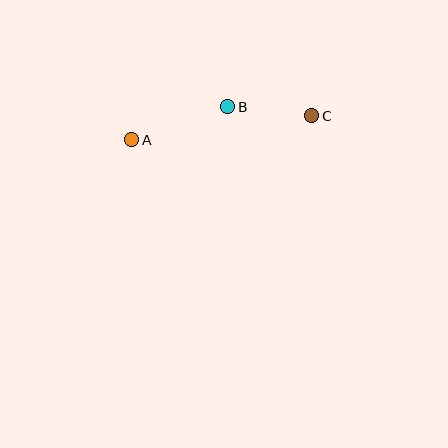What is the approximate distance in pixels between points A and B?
The distance between A and B is approximately 101 pixels.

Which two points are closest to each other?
Points B and C are closest to each other.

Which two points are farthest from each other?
Points A and C are farthest from each other.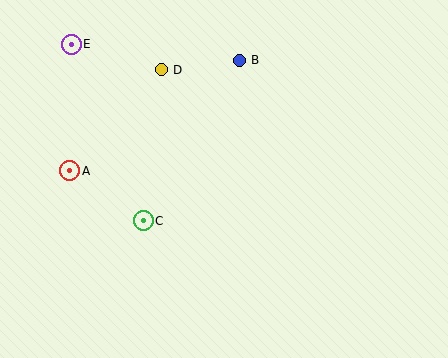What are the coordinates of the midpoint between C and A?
The midpoint between C and A is at (106, 196).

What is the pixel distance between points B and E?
The distance between B and E is 169 pixels.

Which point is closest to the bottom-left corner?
Point C is closest to the bottom-left corner.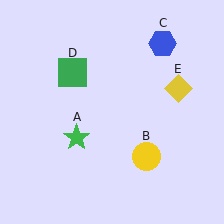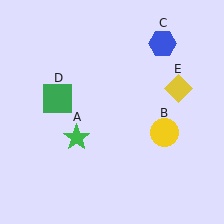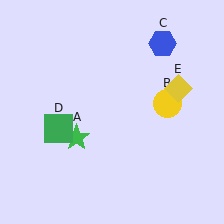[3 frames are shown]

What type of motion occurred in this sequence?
The yellow circle (object B), green square (object D) rotated counterclockwise around the center of the scene.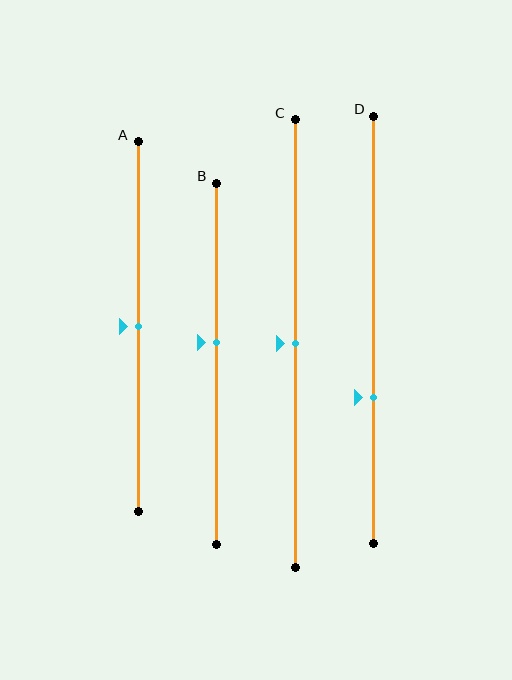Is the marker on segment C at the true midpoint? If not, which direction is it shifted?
Yes, the marker on segment C is at the true midpoint.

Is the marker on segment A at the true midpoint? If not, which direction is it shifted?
Yes, the marker on segment A is at the true midpoint.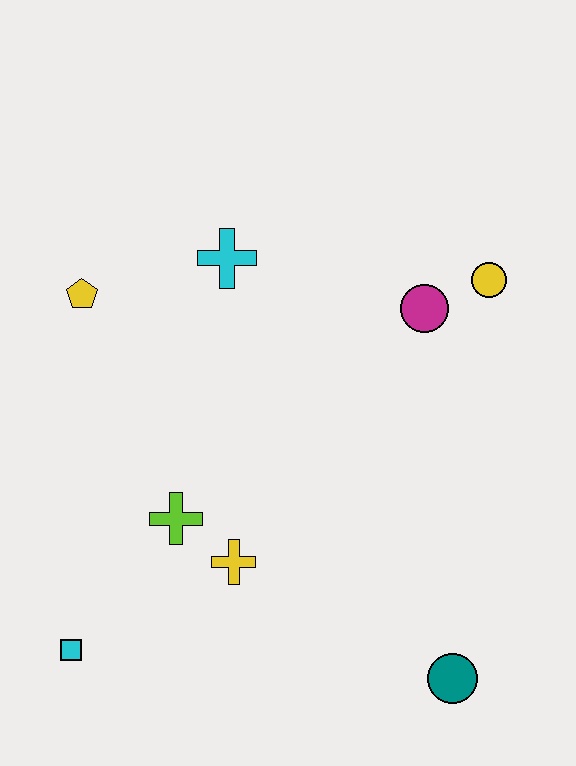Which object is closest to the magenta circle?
The yellow circle is closest to the magenta circle.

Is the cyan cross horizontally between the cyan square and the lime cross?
No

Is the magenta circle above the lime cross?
Yes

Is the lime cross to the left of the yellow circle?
Yes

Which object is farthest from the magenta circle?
The cyan square is farthest from the magenta circle.